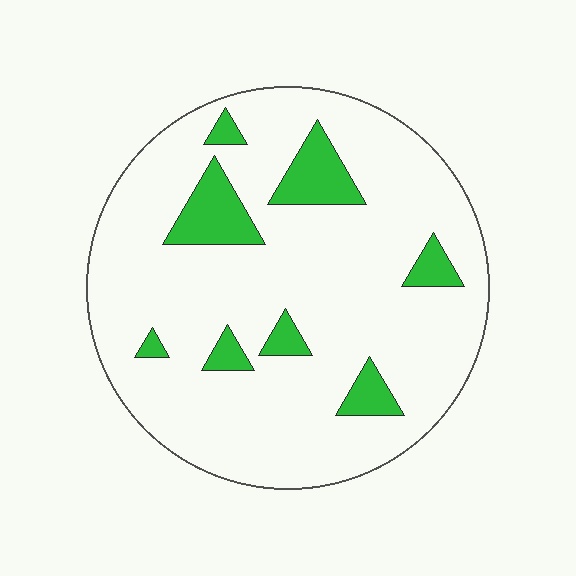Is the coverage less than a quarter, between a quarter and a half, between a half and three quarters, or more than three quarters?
Less than a quarter.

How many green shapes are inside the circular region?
8.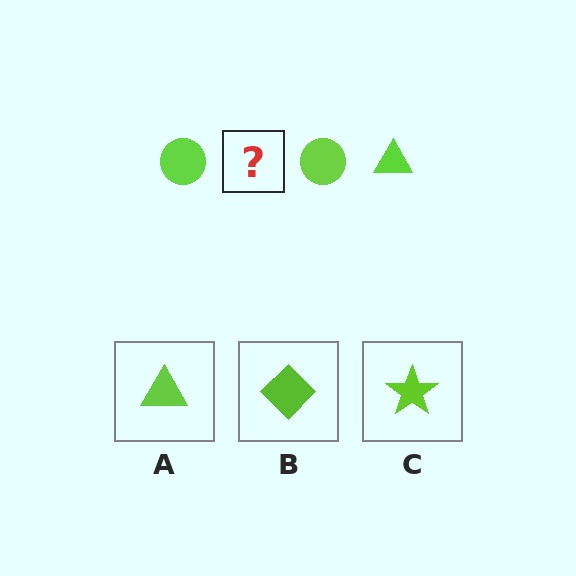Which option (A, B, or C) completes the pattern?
A.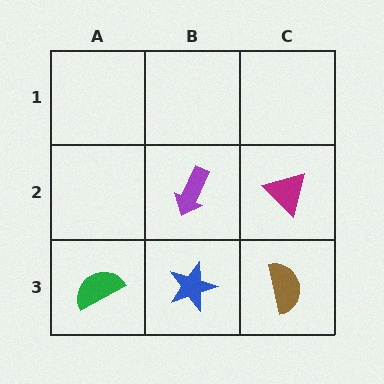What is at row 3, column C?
A brown semicircle.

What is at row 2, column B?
A purple arrow.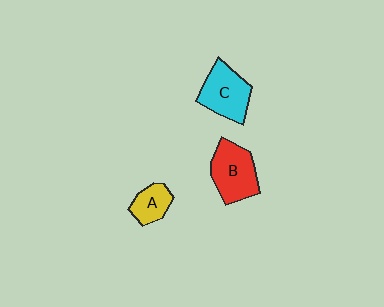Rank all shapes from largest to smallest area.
From largest to smallest: B (red), C (cyan), A (yellow).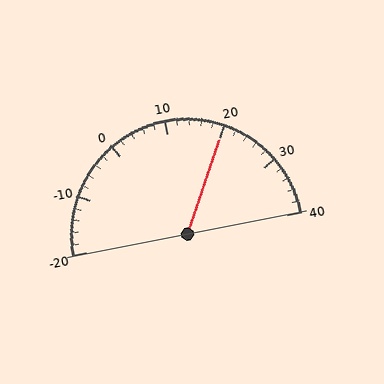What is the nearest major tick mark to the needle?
The nearest major tick mark is 20.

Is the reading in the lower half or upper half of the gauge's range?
The reading is in the upper half of the range (-20 to 40).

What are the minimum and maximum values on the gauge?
The gauge ranges from -20 to 40.